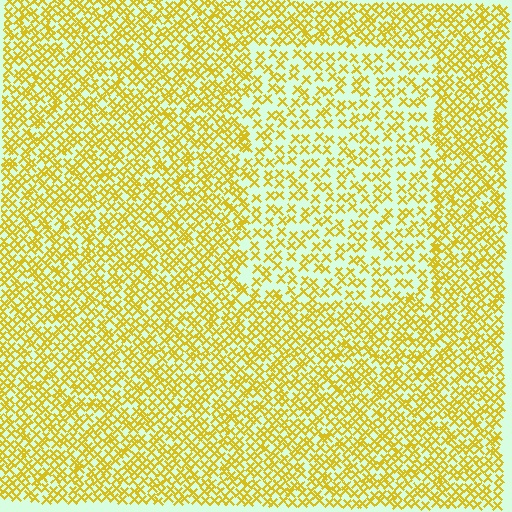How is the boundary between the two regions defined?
The boundary is defined by a change in element density (approximately 1.8x ratio). All elements are the same color, size, and shape.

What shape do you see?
I see a rectangle.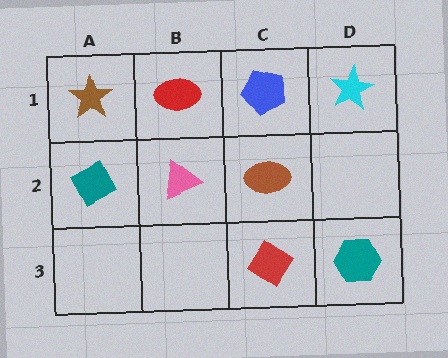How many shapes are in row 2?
3 shapes.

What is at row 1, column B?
A red ellipse.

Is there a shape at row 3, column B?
No, that cell is empty.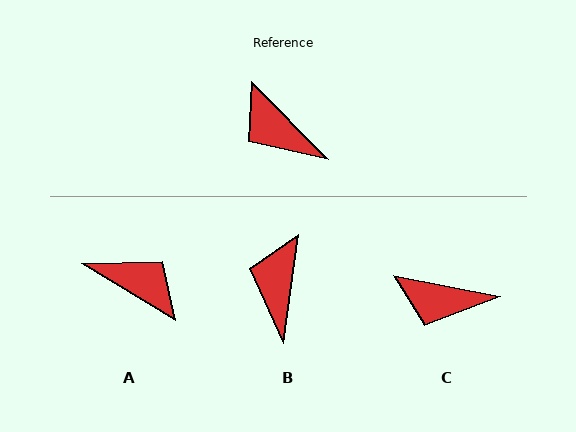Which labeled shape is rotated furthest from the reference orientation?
A, about 166 degrees away.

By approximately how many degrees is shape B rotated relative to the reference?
Approximately 53 degrees clockwise.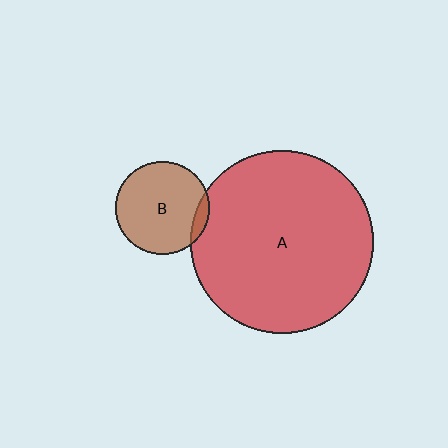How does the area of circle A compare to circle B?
Approximately 3.9 times.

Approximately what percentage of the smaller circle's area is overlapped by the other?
Approximately 10%.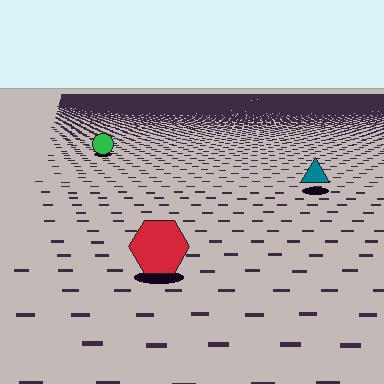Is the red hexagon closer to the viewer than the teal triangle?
Yes. The red hexagon is closer — you can tell from the texture gradient: the ground texture is coarser near it.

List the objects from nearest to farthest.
From nearest to farthest: the red hexagon, the teal triangle, the green circle.